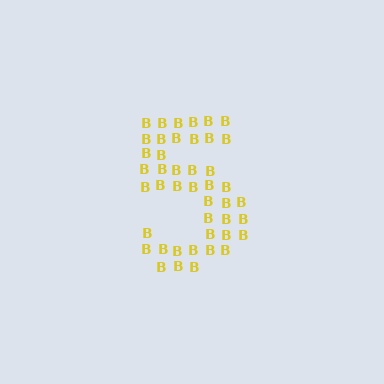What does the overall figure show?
The overall figure shows the digit 5.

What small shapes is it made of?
It is made of small letter B's.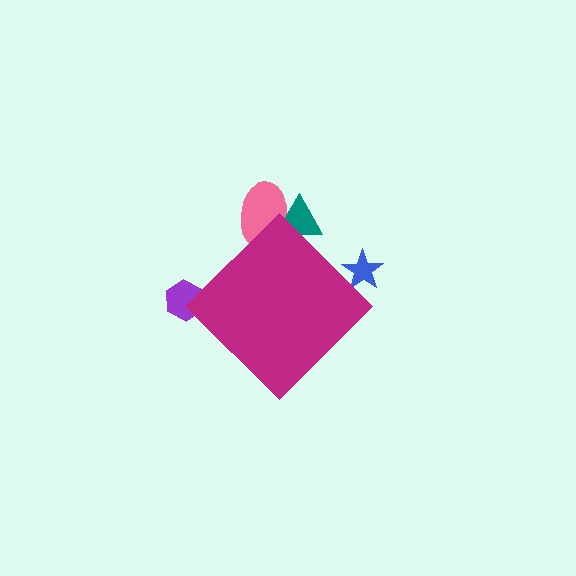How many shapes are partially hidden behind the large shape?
5 shapes are partially hidden.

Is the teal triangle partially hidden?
Yes, the teal triangle is partially hidden behind the magenta diamond.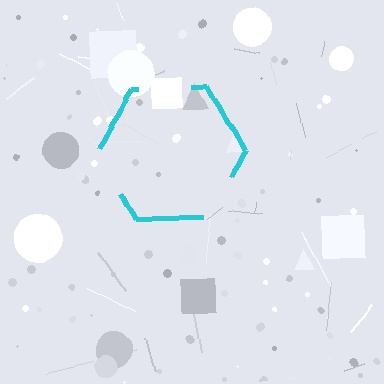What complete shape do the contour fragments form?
The contour fragments form a hexagon.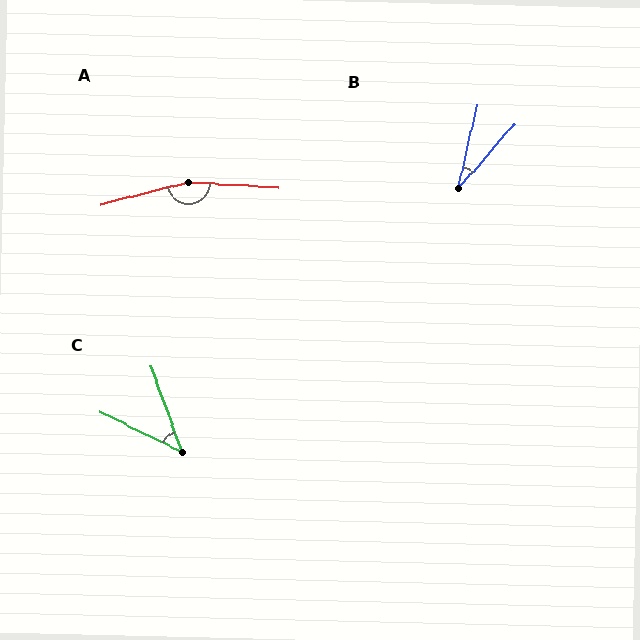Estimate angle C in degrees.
Approximately 44 degrees.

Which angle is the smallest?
B, at approximately 28 degrees.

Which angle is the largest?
A, at approximately 162 degrees.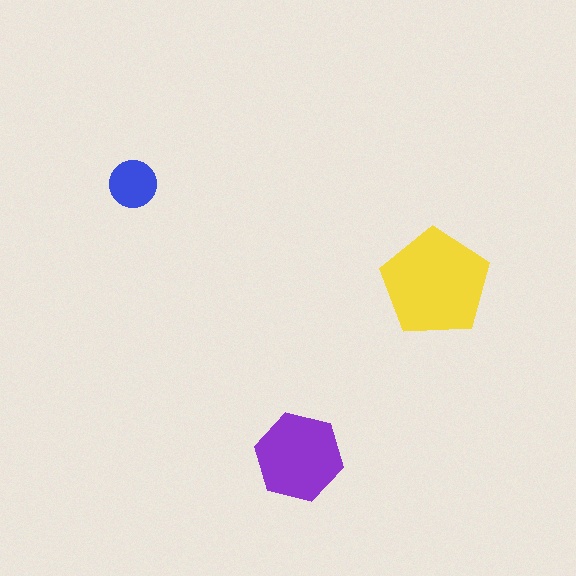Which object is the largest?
The yellow pentagon.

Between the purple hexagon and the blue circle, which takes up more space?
The purple hexagon.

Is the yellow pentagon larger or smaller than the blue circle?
Larger.